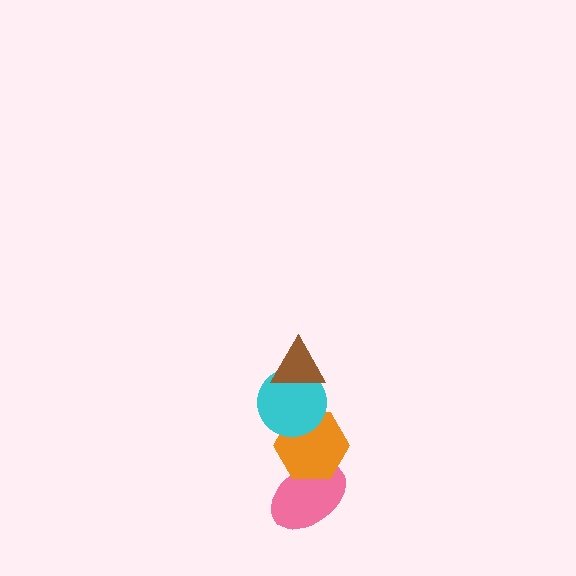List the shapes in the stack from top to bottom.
From top to bottom: the brown triangle, the cyan circle, the orange hexagon, the pink ellipse.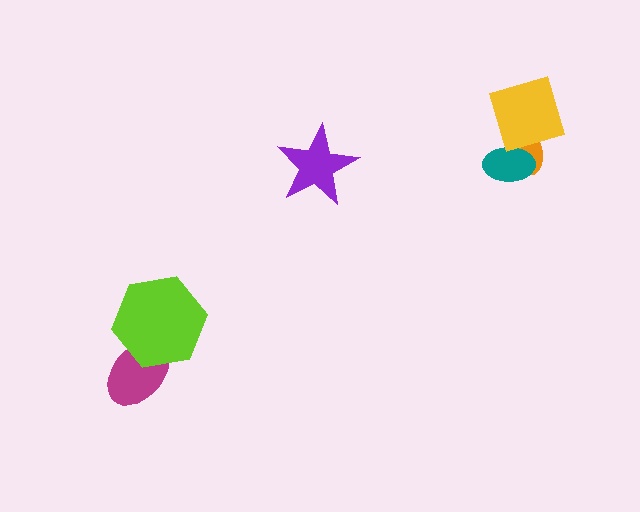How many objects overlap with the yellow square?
1 object overlaps with the yellow square.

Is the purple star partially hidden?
No, no other shape covers it.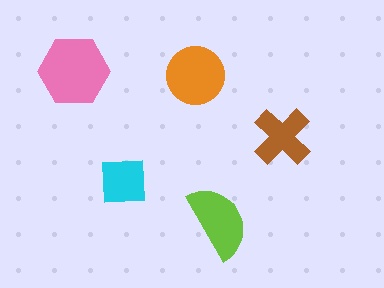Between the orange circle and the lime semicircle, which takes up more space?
The orange circle.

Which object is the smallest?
The cyan square.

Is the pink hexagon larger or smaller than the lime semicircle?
Larger.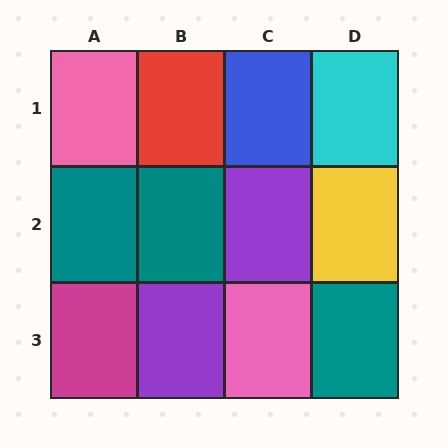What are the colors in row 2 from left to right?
Teal, teal, purple, yellow.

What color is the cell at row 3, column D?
Teal.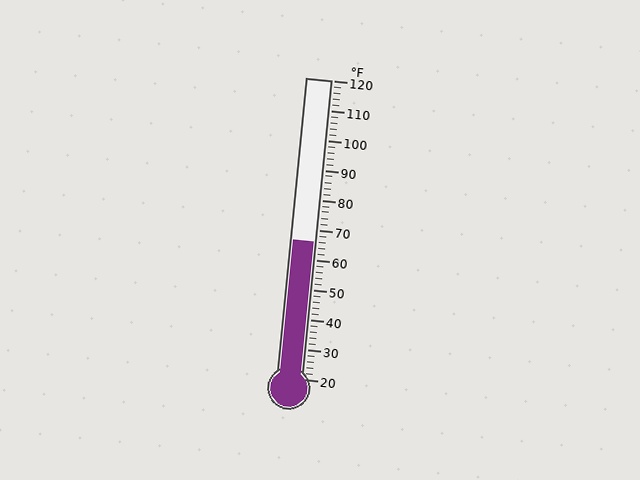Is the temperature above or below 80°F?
The temperature is below 80°F.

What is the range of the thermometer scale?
The thermometer scale ranges from 20°F to 120°F.